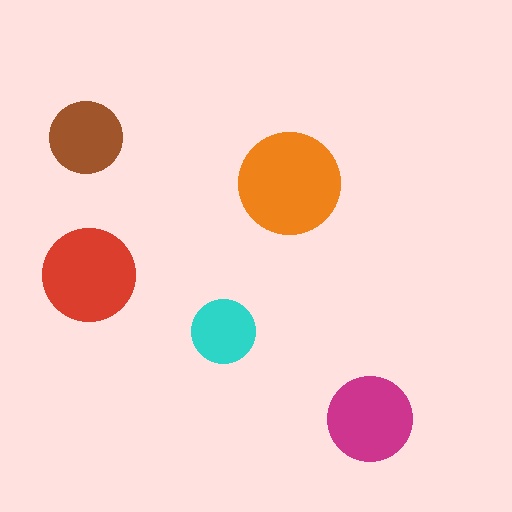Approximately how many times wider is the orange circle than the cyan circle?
About 1.5 times wider.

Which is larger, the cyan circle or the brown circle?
The brown one.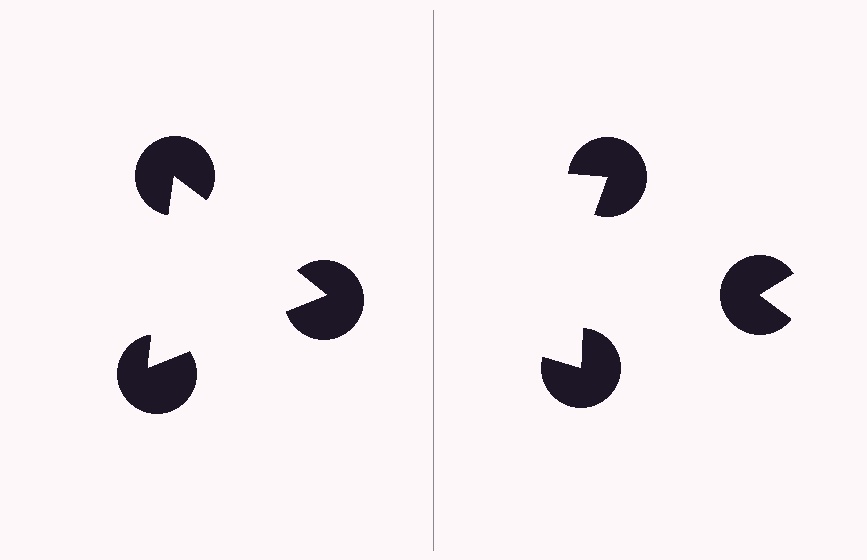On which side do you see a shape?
An illusory triangle appears on the left side. On the right side the wedge cuts are rotated, so no coherent shape forms.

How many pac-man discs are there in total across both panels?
6 — 3 on each side.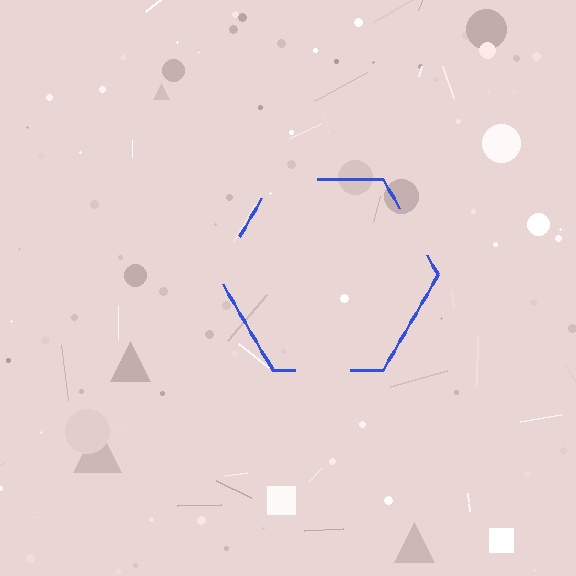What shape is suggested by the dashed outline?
The dashed outline suggests a hexagon.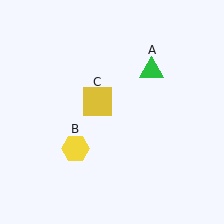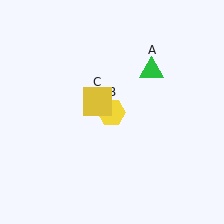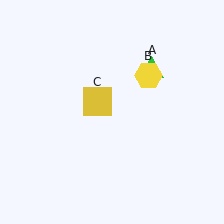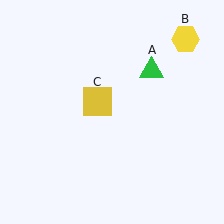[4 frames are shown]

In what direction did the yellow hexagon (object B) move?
The yellow hexagon (object B) moved up and to the right.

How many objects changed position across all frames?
1 object changed position: yellow hexagon (object B).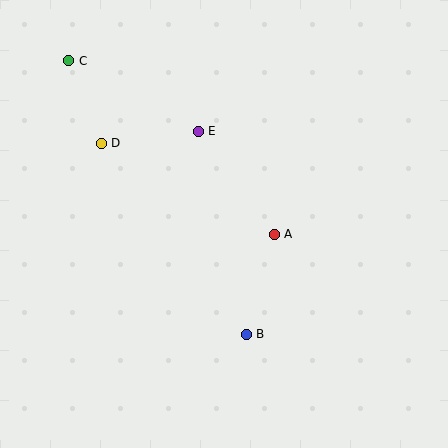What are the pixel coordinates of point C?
Point C is at (69, 61).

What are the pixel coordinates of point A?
Point A is at (274, 234).